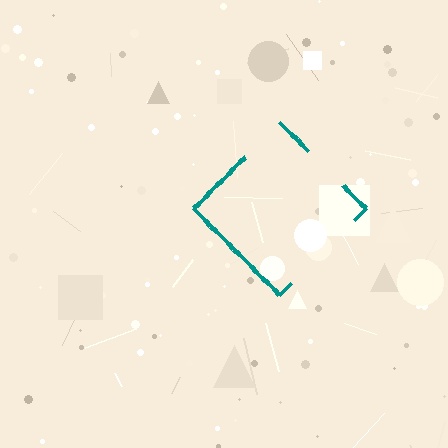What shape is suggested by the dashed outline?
The dashed outline suggests a diamond.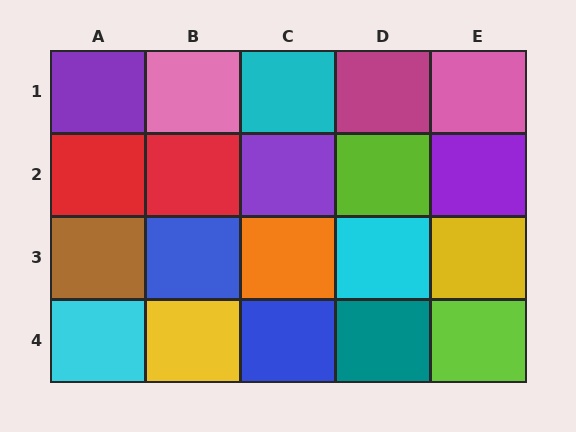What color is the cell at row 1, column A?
Purple.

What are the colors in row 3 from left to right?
Brown, blue, orange, cyan, yellow.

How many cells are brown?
1 cell is brown.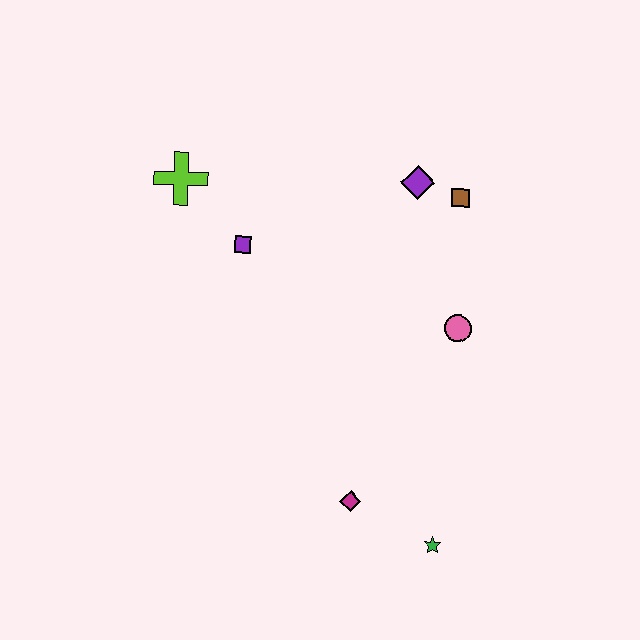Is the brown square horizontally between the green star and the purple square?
No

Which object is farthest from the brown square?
The green star is farthest from the brown square.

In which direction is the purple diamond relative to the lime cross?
The purple diamond is to the right of the lime cross.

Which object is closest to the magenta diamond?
The green star is closest to the magenta diamond.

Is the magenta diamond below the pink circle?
Yes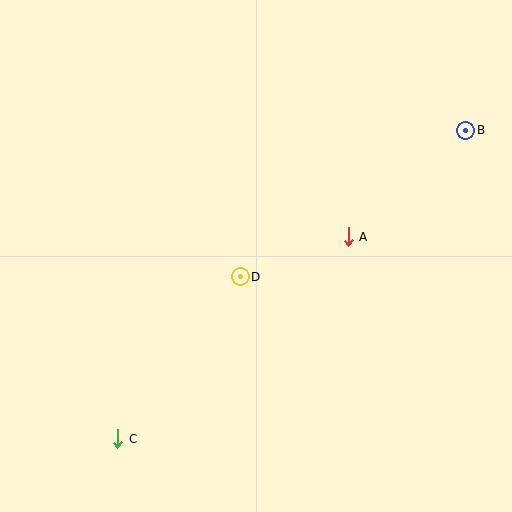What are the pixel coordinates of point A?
Point A is at (348, 237).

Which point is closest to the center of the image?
Point D at (240, 277) is closest to the center.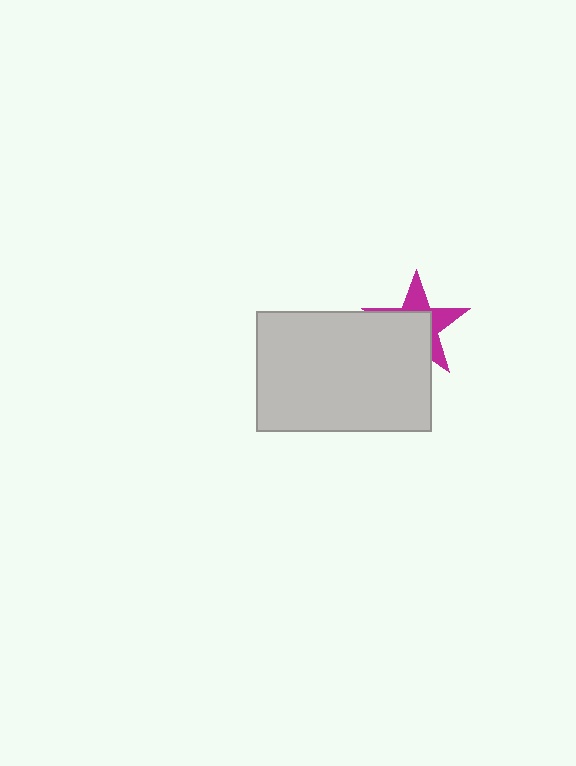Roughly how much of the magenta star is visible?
About half of it is visible (roughly 45%).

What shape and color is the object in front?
The object in front is a light gray rectangle.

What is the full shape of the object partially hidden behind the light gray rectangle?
The partially hidden object is a magenta star.